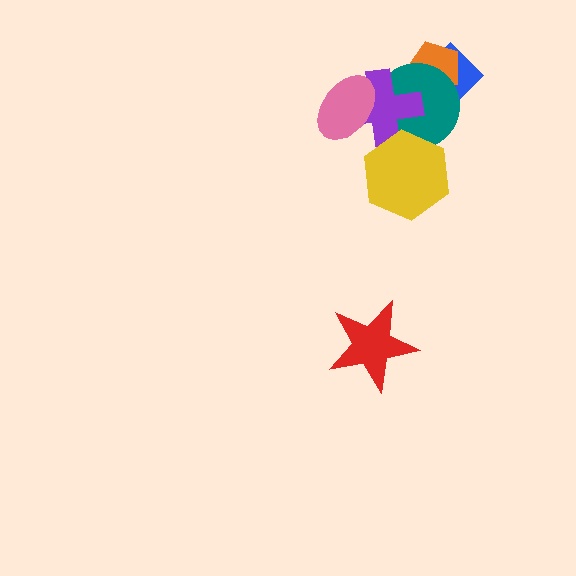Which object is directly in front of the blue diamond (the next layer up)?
The orange pentagon is directly in front of the blue diamond.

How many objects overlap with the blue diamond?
2 objects overlap with the blue diamond.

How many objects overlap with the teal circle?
4 objects overlap with the teal circle.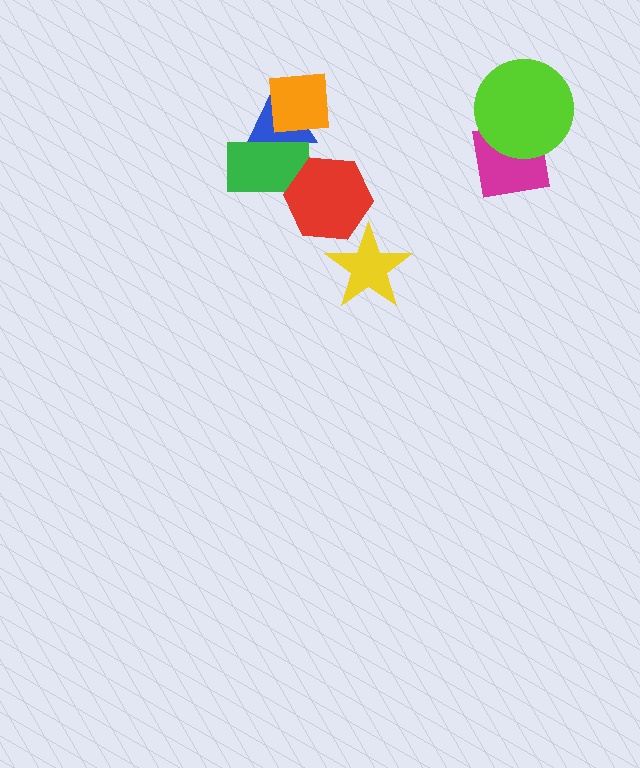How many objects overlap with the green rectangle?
2 objects overlap with the green rectangle.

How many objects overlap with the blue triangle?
2 objects overlap with the blue triangle.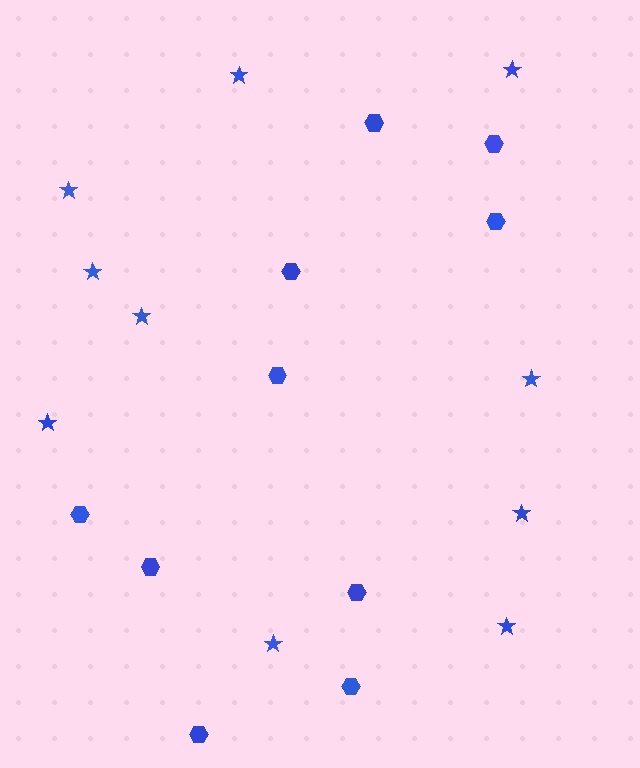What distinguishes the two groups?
There are 2 groups: one group of stars (10) and one group of hexagons (10).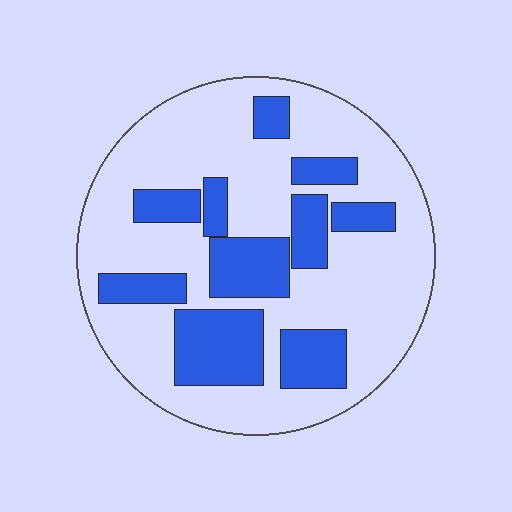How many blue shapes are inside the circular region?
10.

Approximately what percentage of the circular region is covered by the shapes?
Approximately 30%.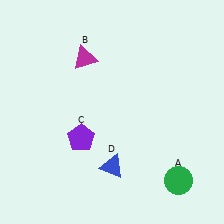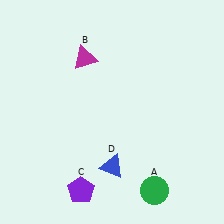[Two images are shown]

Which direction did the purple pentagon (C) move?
The purple pentagon (C) moved down.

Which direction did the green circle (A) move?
The green circle (A) moved left.